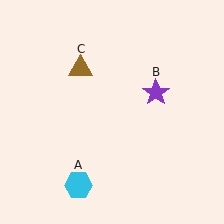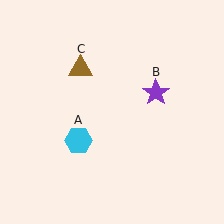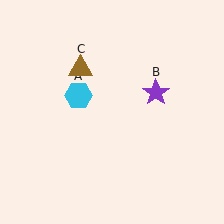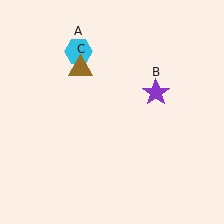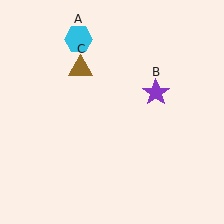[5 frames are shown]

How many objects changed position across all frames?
1 object changed position: cyan hexagon (object A).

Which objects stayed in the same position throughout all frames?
Purple star (object B) and brown triangle (object C) remained stationary.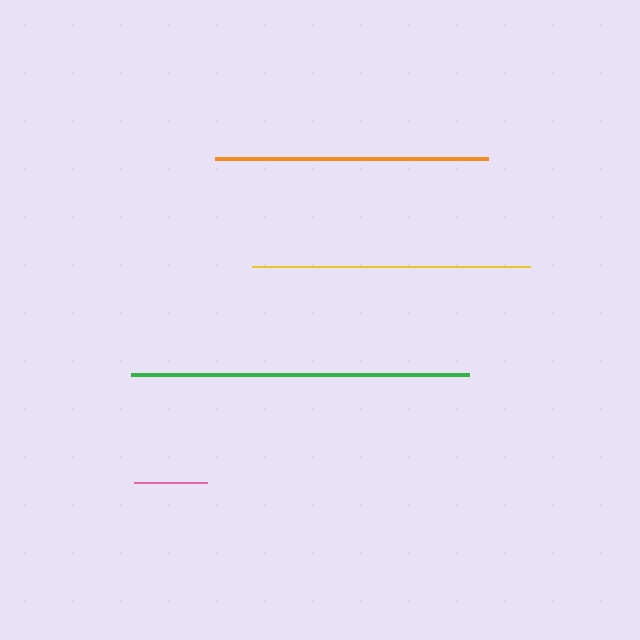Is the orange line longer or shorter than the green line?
The green line is longer than the orange line.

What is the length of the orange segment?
The orange segment is approximately 273 pixels long.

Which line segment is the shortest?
The pink line is the shortest at approximately 73 pixels.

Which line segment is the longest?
The green line is the longest at approximately 338 pixels.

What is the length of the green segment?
The green segment is approximately 338 pixels long.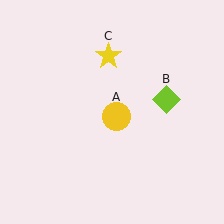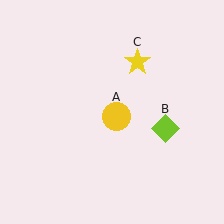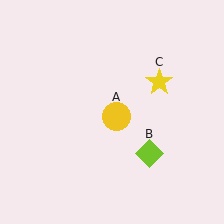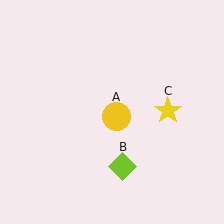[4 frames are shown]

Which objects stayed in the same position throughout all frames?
Yellow circle (object A) remained stationary.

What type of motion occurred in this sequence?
The lime diamond (object B), yellow star (object C) rotated clockwise around the center of the scene.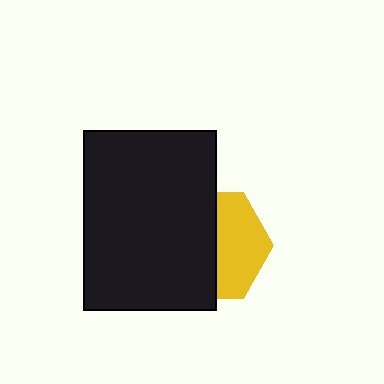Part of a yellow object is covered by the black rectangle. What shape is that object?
It is a hexagon.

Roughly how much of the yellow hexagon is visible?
A small part of it is visible (roughly 45%).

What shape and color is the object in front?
The object in front is a black rectangle.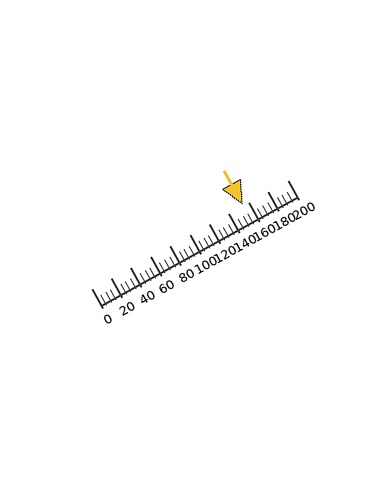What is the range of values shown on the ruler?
The ruler shows values from 0 to 200.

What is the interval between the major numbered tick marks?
The major tick marks are spaced 20 units apart.